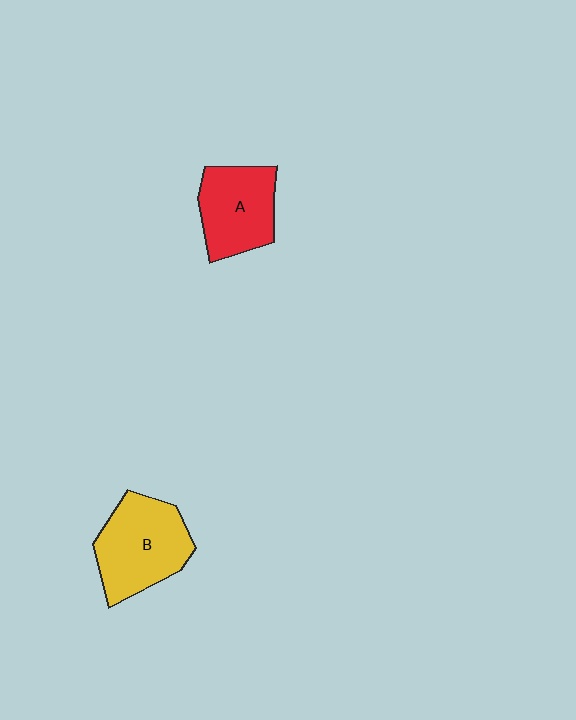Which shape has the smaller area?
Shape A (red).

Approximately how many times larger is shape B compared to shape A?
Approximately 1.2 times.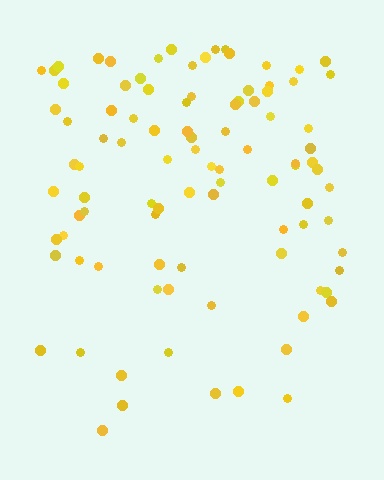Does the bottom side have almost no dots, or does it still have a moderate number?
Still a moderate number, just noticeably fewer than the top.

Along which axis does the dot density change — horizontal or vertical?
Vertical.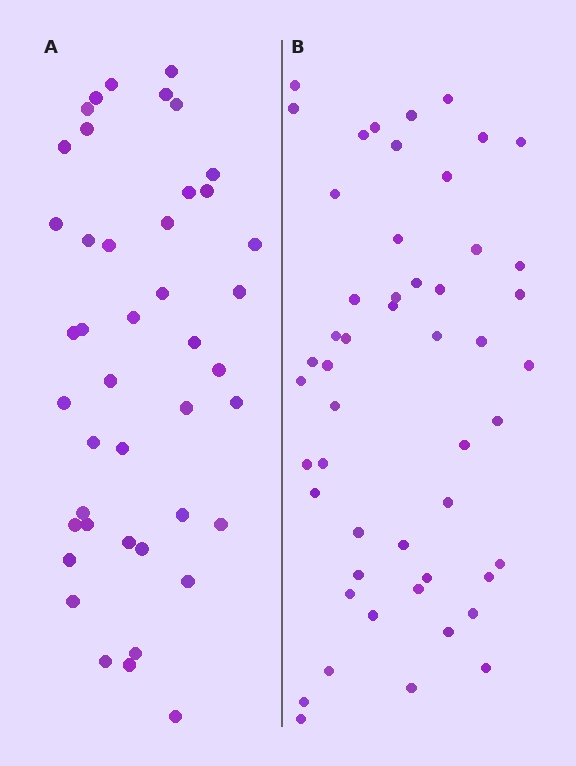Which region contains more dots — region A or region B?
Region B (the right region) has more dots.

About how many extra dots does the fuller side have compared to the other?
Region B has roughly 8 or so more dots than region A.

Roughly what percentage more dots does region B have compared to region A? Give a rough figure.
About 20% more.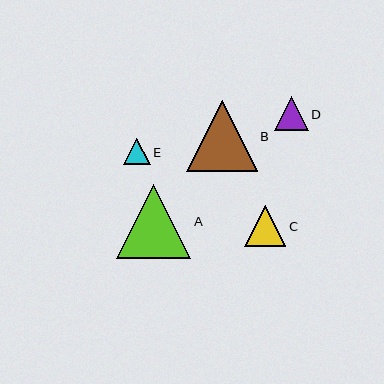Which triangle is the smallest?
Triangle E is the smallest with a size of approximately 27 pixels.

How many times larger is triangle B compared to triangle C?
Triangle B is approximately 1.7 times the size of triangle C.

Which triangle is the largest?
Triangle A is the largest with a size of approximately 75 pixels.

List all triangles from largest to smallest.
From largest to smallest: A, B, C, D, E.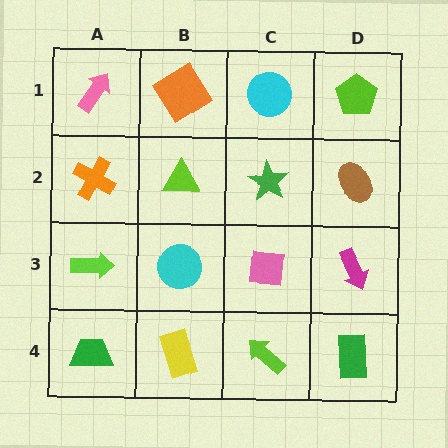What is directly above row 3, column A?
An orange cross.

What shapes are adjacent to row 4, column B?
A cyan circle (row 3, column B), a green trapezoid (row 4, column A), a lime arrow (row 4, column C).